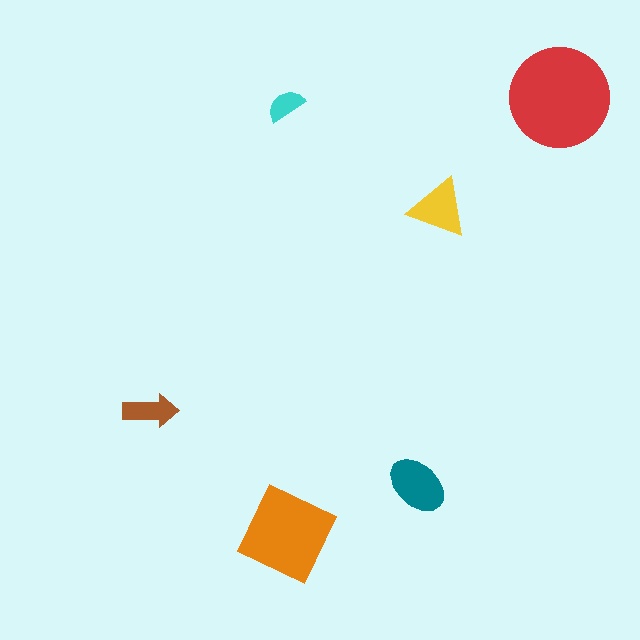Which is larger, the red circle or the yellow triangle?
The red circle.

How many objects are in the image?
There are 6 objects in the image.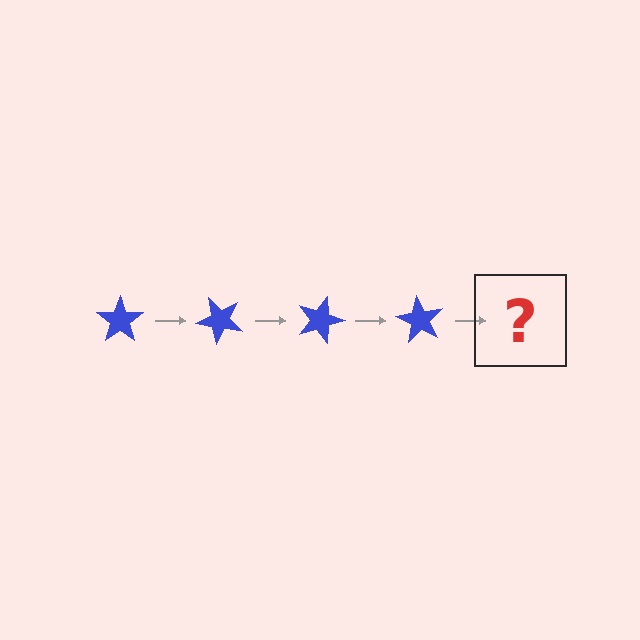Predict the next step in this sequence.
The next step is a blue star rotated 180 degrees.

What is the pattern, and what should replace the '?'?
The pattern is that the star rotates 45 degrees each step. The '?' should be a blue star rotated 180 degrees.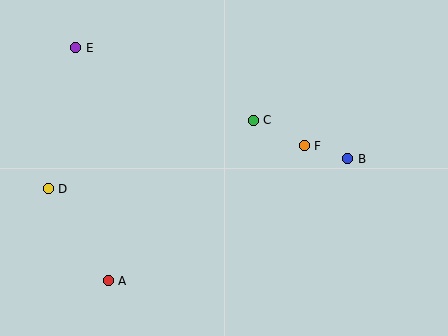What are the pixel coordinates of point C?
Point C is at (253, 120).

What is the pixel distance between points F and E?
The distance between F and E is 248 pixels.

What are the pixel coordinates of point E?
Point E is at (76, 48).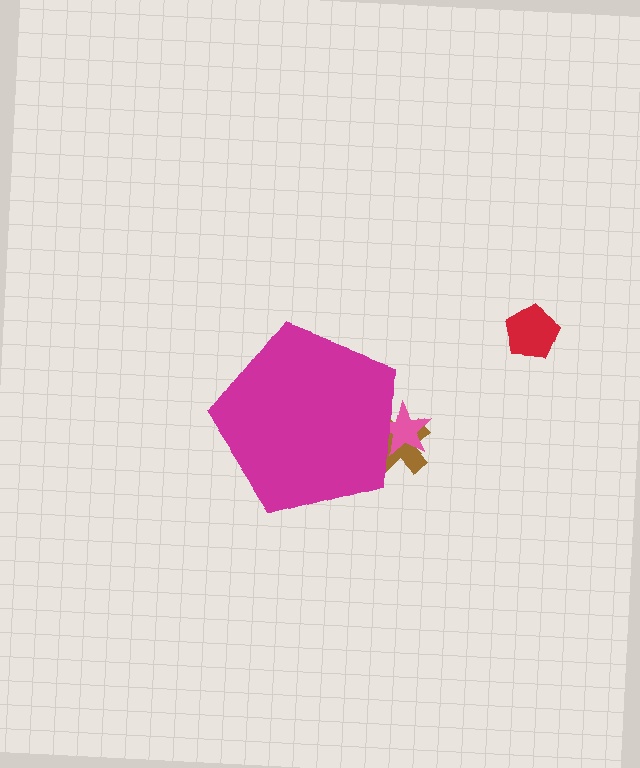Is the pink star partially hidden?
Yes, the pink star is partially hidden behind the magenta pentagon.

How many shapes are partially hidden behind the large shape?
2 shapes are partially hidden.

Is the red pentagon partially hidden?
No, the red pentagon is fully visible.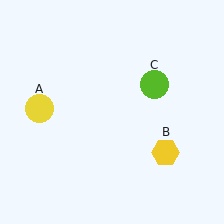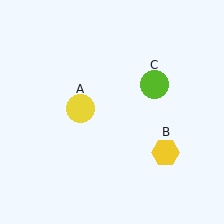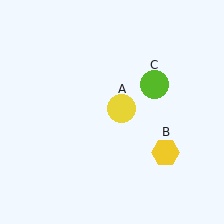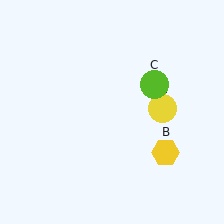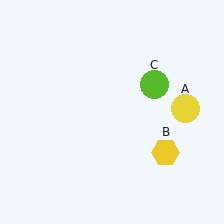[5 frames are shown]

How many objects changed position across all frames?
1 object changed position: yellow circle (object A).